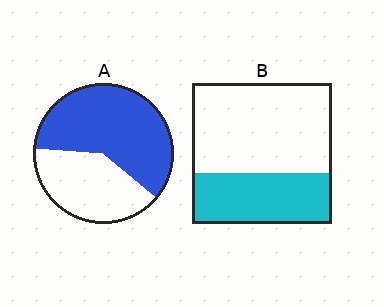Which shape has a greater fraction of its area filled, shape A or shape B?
Shape A.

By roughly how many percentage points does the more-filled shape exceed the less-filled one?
By roughly 25 percentage points (A over B).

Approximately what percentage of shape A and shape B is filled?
A is approximately 60% and B is approximately 35%.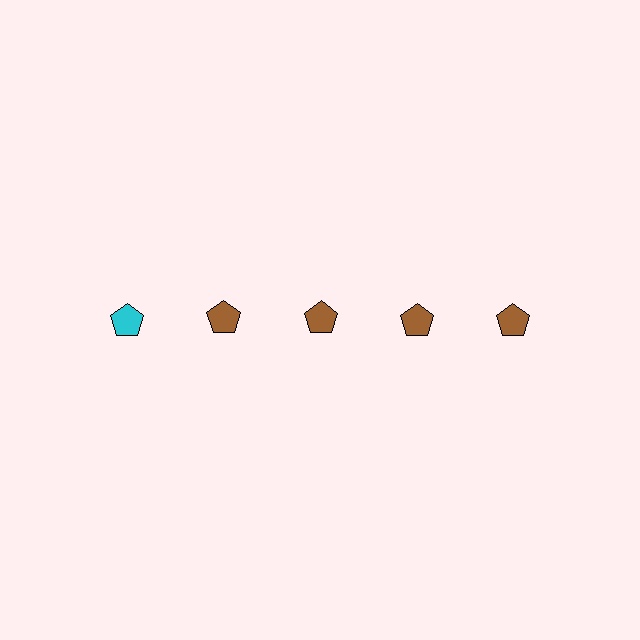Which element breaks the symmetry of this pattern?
The cyan pentagon in the top row, leftmost column breaks the symmetry. All other shapes are brown pentagons.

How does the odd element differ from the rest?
It has a different color: cyan instead of brown.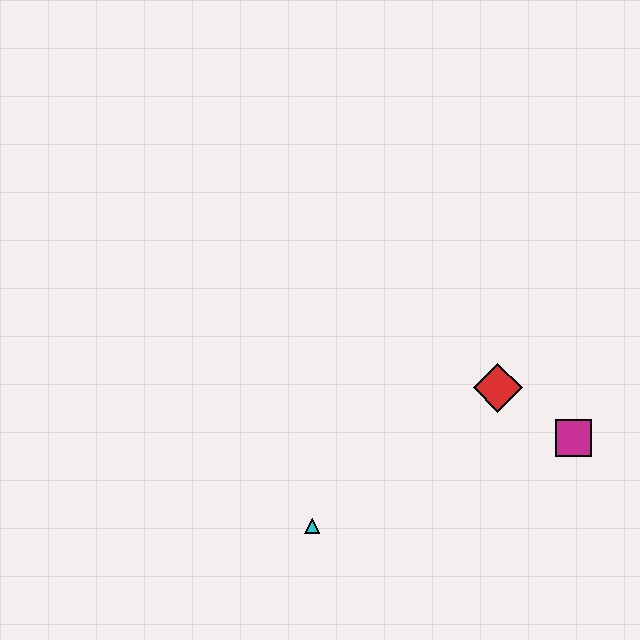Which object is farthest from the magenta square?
The cyan triangle is farthest from the magenta square.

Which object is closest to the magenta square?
The red diamond is closest to the magenta square.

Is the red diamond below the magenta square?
No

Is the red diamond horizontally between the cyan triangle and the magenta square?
Yes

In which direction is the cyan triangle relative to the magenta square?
The cyan triangle is to the left of the magenta square.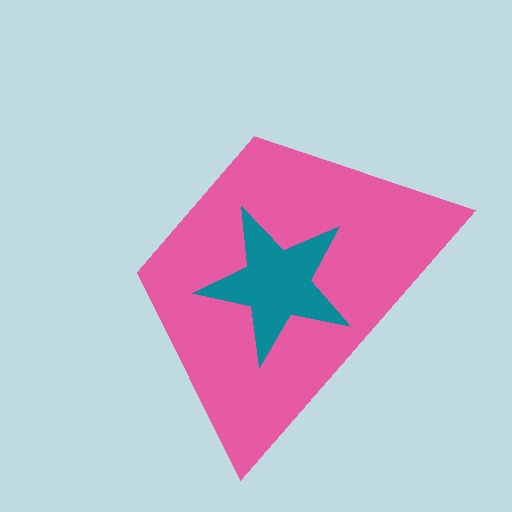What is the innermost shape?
The teal star.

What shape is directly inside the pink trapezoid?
The teal star.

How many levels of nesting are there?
2.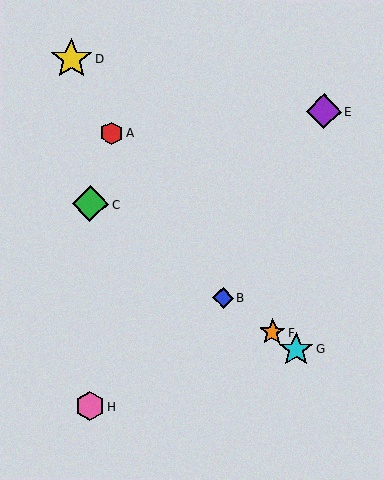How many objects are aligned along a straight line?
4 objects (B, C, F, G) are aligned along a straight line.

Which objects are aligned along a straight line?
Objects B, C, F, G are aligned along a straight line.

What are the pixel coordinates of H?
Object H is at (90, 406).